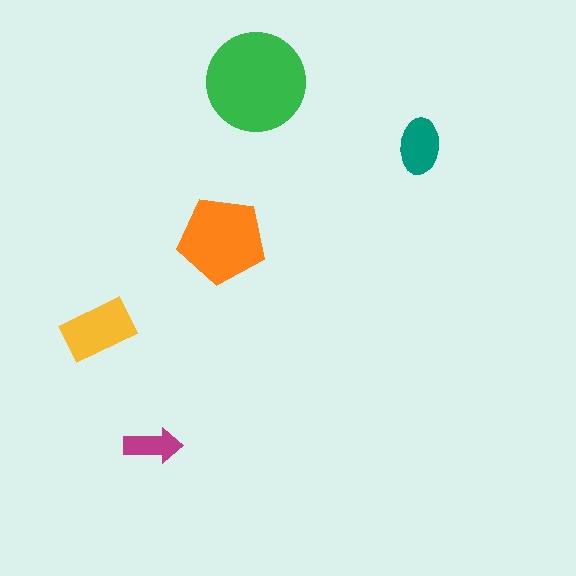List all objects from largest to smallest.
The green circle, the orange pentagon, the yellow rectangle, the teal ellipse, the magenta arrow.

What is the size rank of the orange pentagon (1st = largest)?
2nd.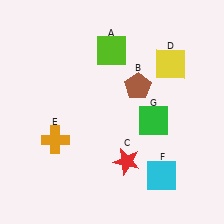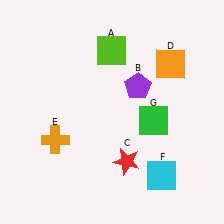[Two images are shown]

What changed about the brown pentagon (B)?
In Image 1, B is brown. In Image 2, it changed to purple.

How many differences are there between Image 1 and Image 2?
There are 2 differences between the two images.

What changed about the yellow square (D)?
In Image 1, D is yellow. In Image 2, it changed to orange.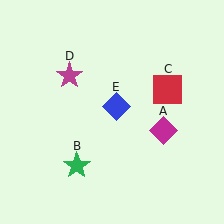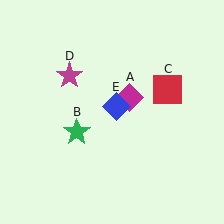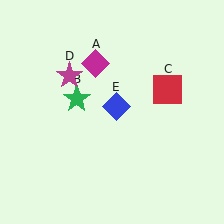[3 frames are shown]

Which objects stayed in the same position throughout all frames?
Red square (object C) and magenta star (object D) and blue diamond (object E) remained stationary.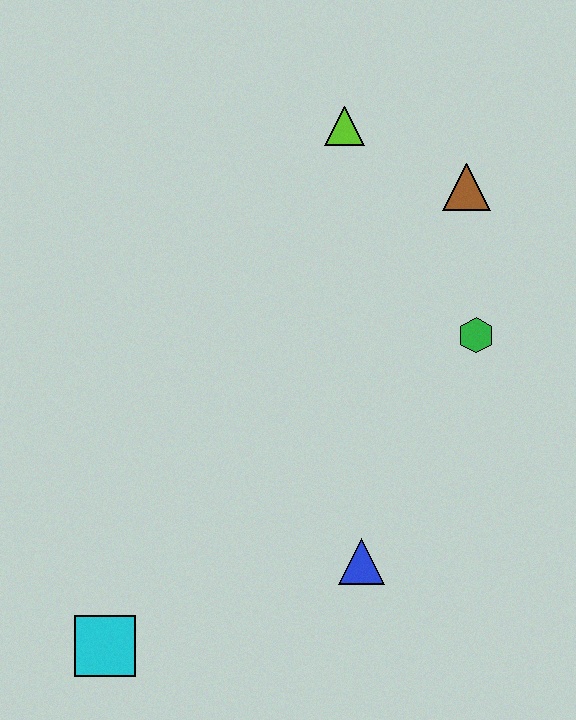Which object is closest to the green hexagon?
The brown triangle is closest to the green hexagon.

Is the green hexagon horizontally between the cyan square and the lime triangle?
No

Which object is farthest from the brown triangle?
The cyan square is farthest from the brown triangle.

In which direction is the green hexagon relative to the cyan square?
The green hexagon is to the right of the cyan square.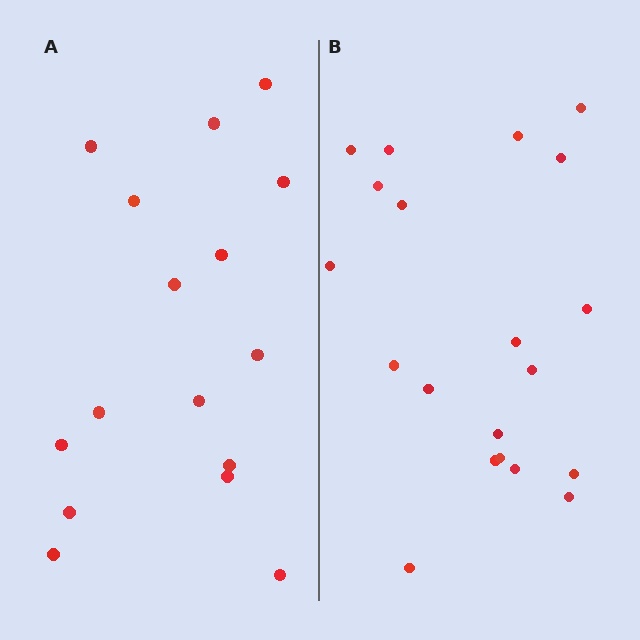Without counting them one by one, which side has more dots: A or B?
Region B (the right region) has more dots.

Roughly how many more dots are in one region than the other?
Region B has about 4 more dots than region A.